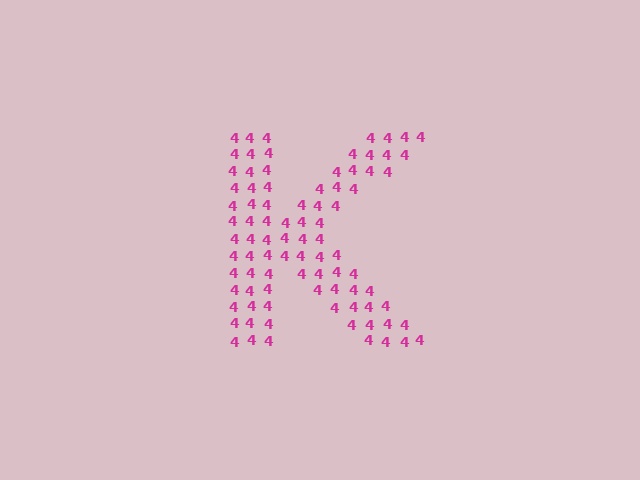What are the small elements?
The small elements are digit 4's.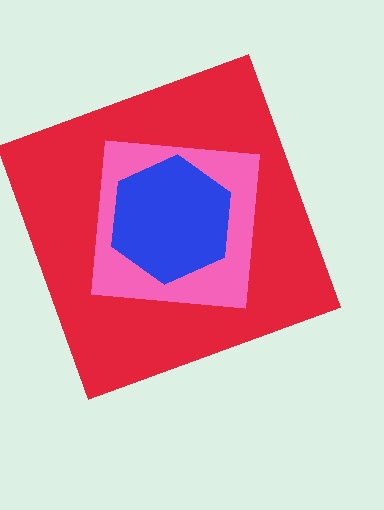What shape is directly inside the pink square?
The blue hexagon.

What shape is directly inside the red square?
The pink square.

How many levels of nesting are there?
3.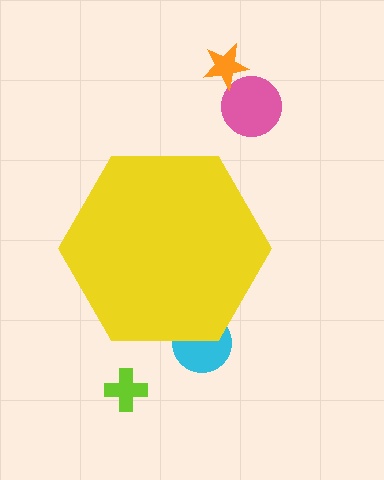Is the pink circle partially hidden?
No, the pink circle is fully visible.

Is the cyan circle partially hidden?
Yes, the cyan circle is partially hidden behind the yellow hexagon.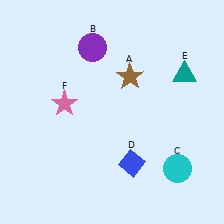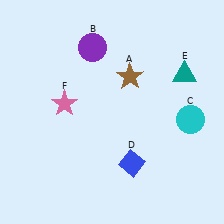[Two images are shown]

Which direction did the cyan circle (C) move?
The cyan circle (C) moved up.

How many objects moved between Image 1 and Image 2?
1 object moved between the two images.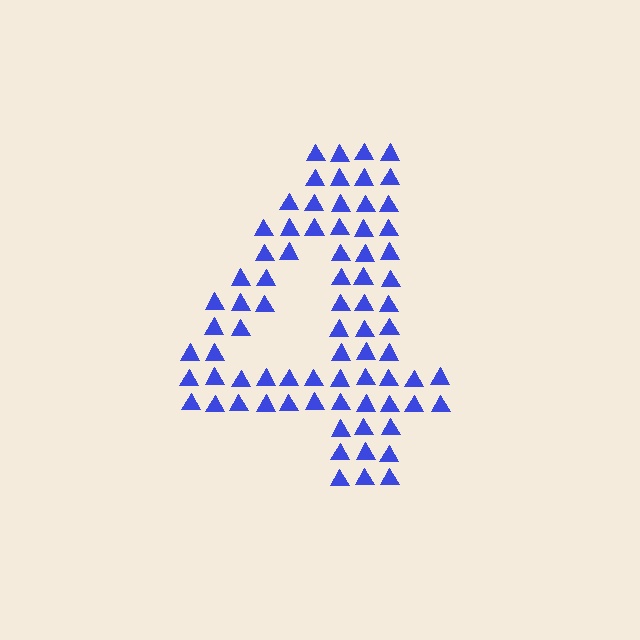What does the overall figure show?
The overall figure shows the digit 4.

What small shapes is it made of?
It is made of small triangles.